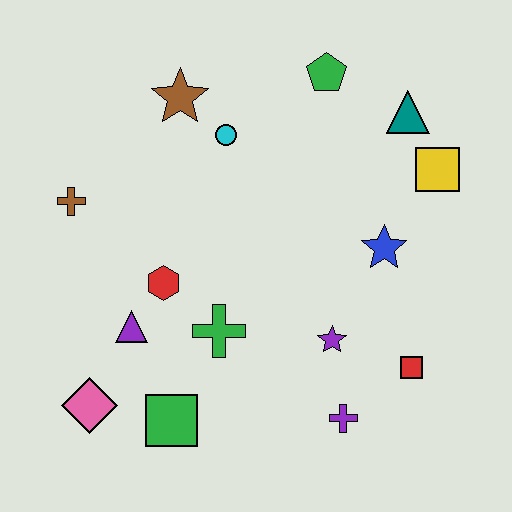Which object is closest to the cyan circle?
The brown star is closest to the cyan circle.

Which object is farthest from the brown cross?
The red square is farthest from the brown cross.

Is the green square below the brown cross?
Yes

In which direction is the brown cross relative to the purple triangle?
The brown cross is above the purple triangle.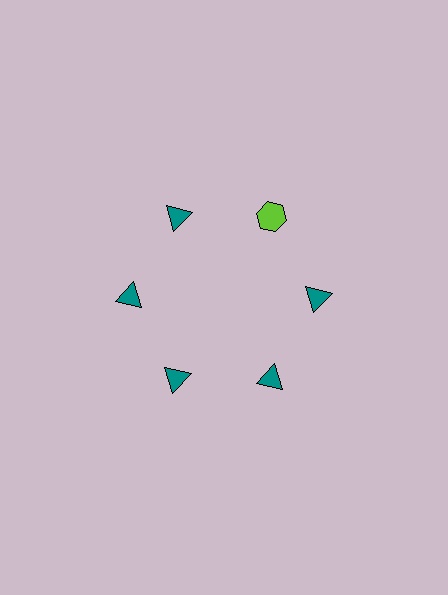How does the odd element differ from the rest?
It differs in both color (lime instead of teal) and shape (hexagon instead of triangle).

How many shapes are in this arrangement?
There are 6 shapes arranged in a ring pattern.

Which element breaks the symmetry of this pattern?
The lime hexagon at roughly the 1 o'clock position breaks the symmetry. All other shapes are teal triangles.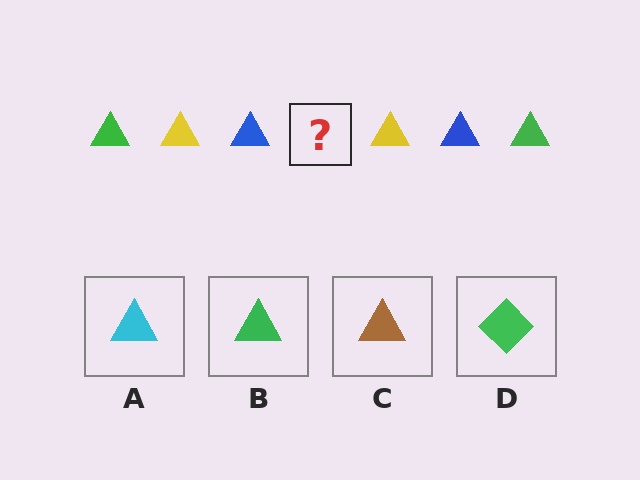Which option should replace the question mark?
Option B.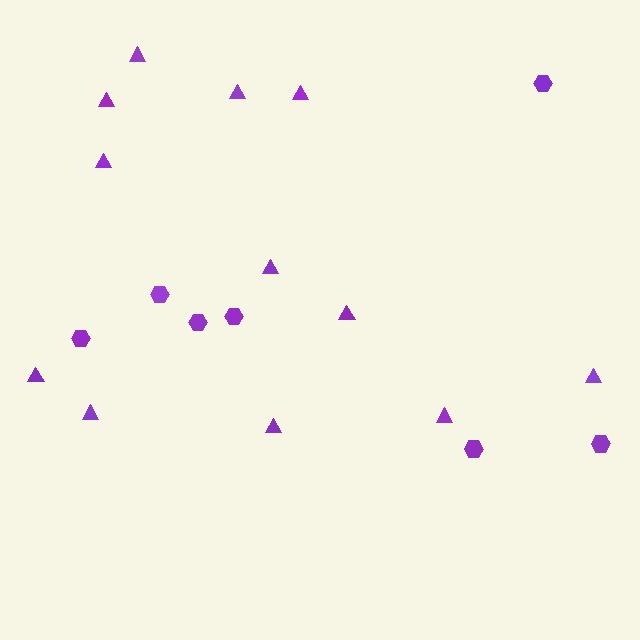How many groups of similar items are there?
There are 2 groups: one group of hexagons (7) and one group of triangles (12).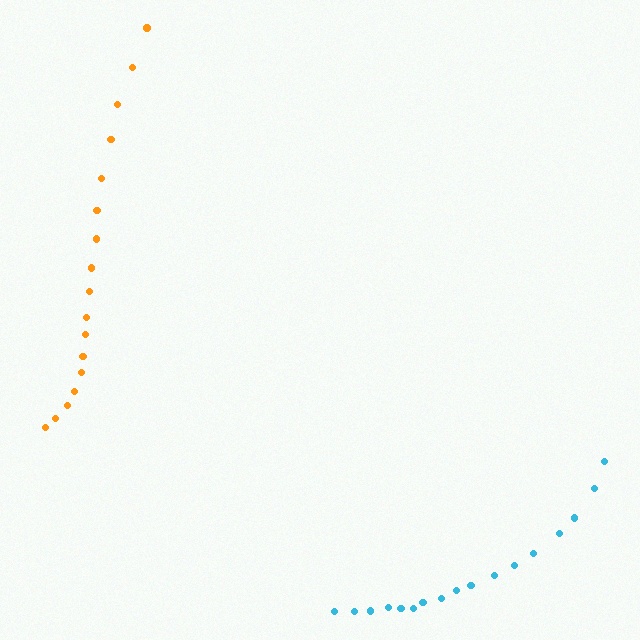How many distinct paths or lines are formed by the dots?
There are 2 distinct paths.